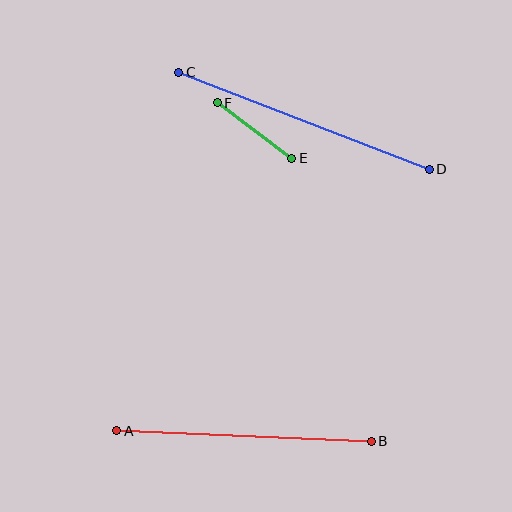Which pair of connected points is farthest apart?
Points C and D are farthest apart.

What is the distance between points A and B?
The distance is approximately 255 pixels.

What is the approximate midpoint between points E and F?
The midpoint is at approximately (255, 130) pixels.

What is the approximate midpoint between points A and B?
The midpoint is at approximately (244, 436) pixels.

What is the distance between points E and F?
The distance is approximately 93 pixels.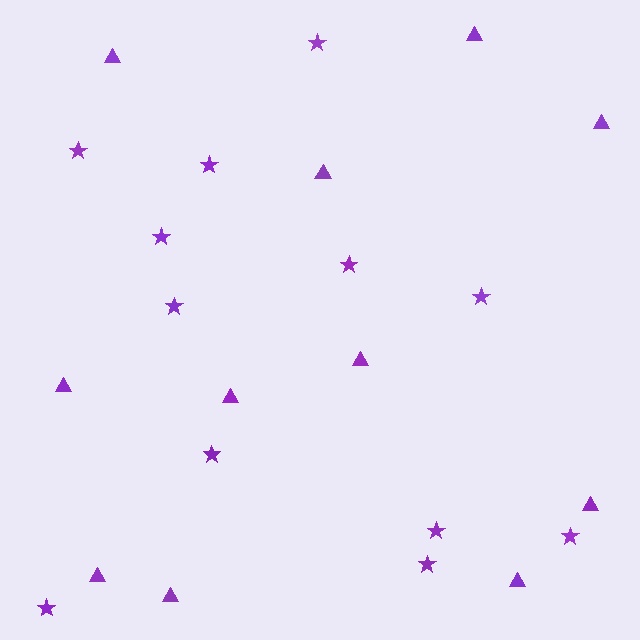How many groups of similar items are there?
There are 2 groups: one group of triangles (11) and one group of stars (12).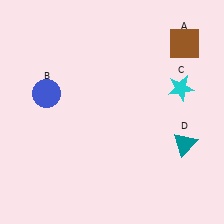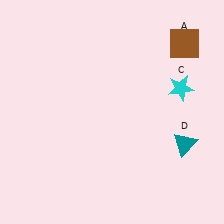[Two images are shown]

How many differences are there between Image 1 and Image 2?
There is 1 difference between the two images.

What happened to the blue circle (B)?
The blue circle (B) was removed in Image 2. It was in the top-left area of Image 1.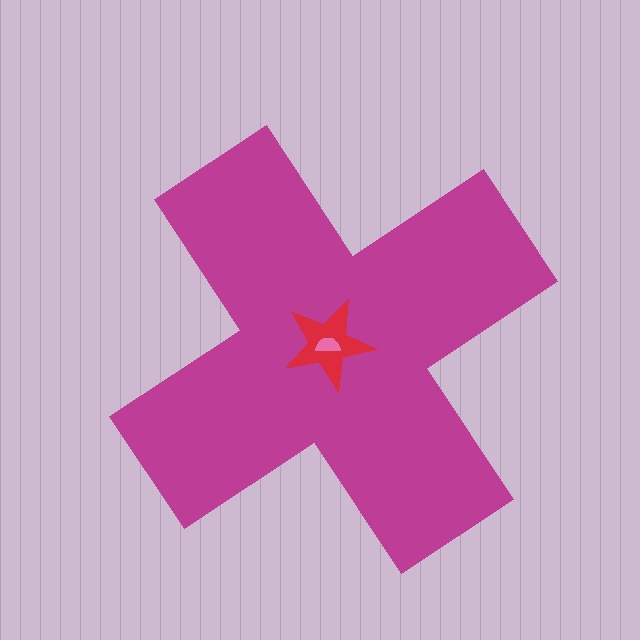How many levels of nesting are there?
3.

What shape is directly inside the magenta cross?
The red star.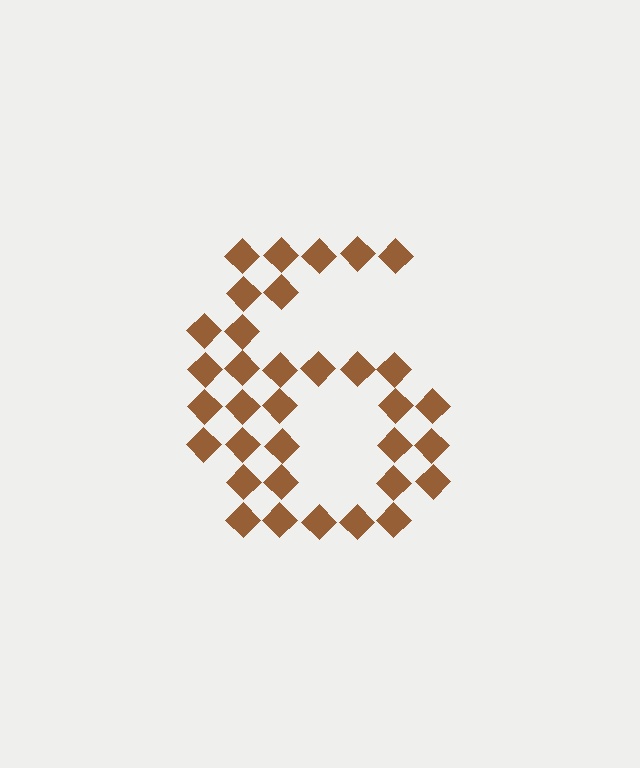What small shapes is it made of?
It is made of small diamonds.